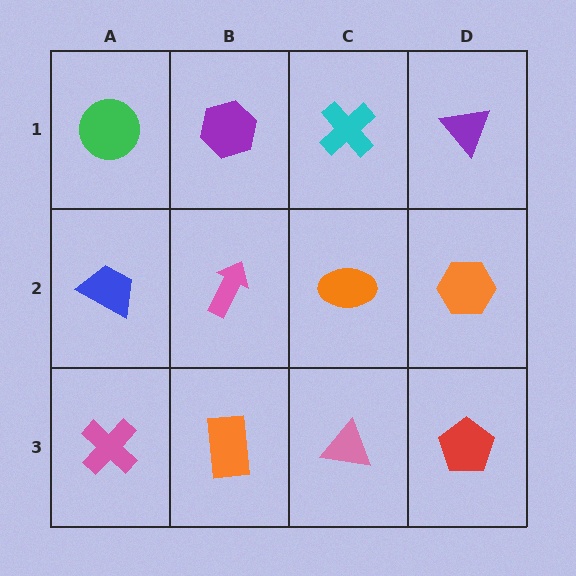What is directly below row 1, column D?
An orange hexagon.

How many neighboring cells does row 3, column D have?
2.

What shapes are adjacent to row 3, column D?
An orange hexagon (row 2, column D), a pink triangle (row 3, column C).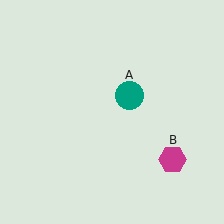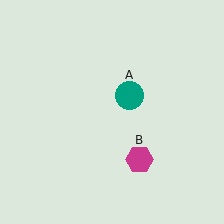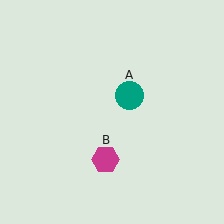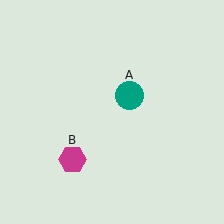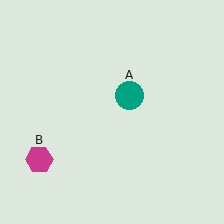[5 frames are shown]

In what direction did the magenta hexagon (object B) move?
The magenta hexagon (object B) moved left.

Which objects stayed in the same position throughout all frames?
Teal circle (object A) remained stationary.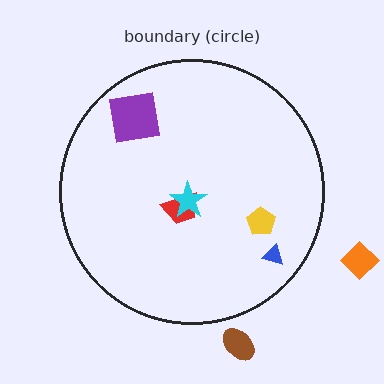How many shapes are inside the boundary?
5 inside, 2 outside.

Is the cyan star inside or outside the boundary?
Inside.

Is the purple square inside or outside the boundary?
Inside.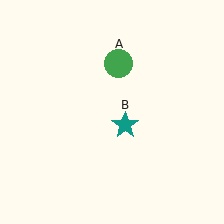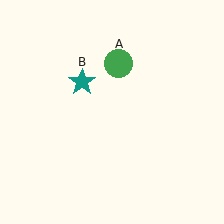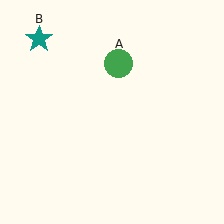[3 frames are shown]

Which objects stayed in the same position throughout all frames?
Green circle (object A) remained stationary.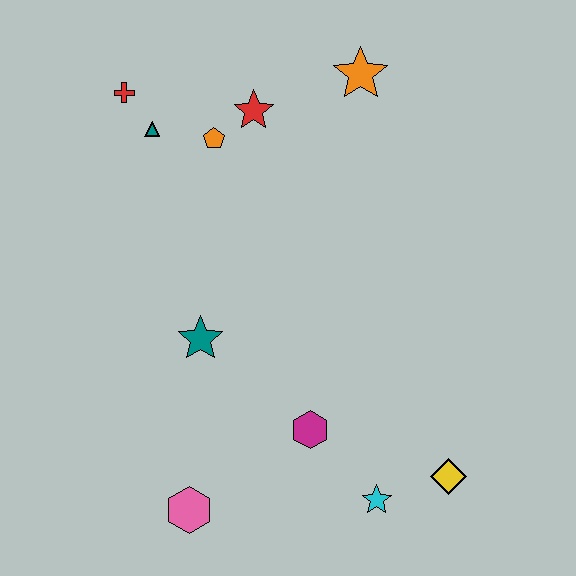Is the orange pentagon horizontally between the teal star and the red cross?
No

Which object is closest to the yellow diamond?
The cyan star is closest to the yellow diamond.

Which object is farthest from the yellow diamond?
The red cross is farthest from the yellow diamond.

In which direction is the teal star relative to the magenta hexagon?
The teal star is to the left of the magenta hexagon.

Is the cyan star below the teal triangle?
Yes